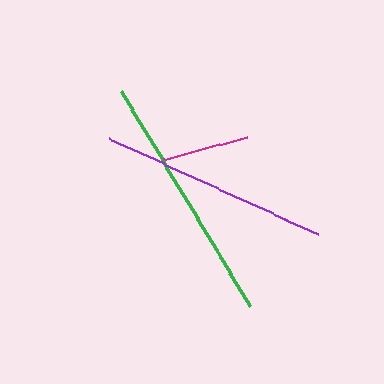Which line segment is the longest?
The green line is the longest at approximately 251 pixels.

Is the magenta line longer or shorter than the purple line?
The purple line is longer than the magenta line.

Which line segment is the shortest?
The magenta line is the shortest at approximately 88 pixels.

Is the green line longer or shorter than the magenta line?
The green line is longer than the magenta line.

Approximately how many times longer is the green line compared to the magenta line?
The green line is approximately 2.9 times the length of the magenta line.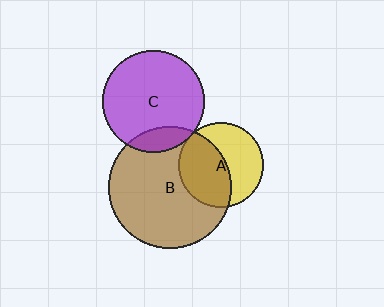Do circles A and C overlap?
Yes.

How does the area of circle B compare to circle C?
Approximately 1.4 times.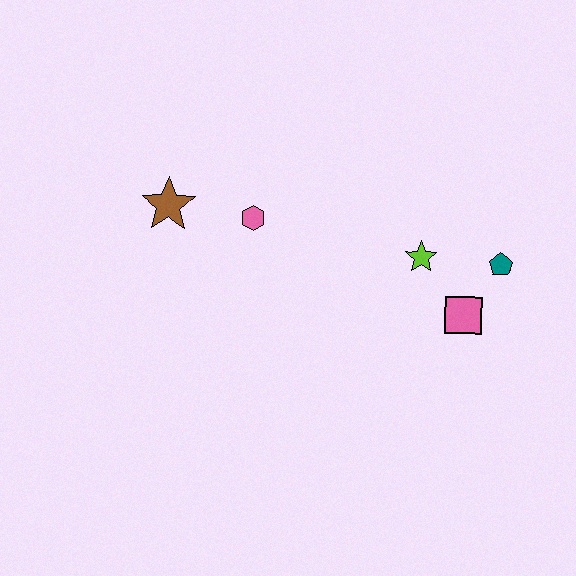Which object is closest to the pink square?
The teal pentagon is closest to the pink square.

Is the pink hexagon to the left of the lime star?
Yes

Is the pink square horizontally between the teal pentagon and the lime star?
Yes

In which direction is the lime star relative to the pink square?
The lime star is above the pink square.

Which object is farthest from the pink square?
The brown star is farthest from the pink square.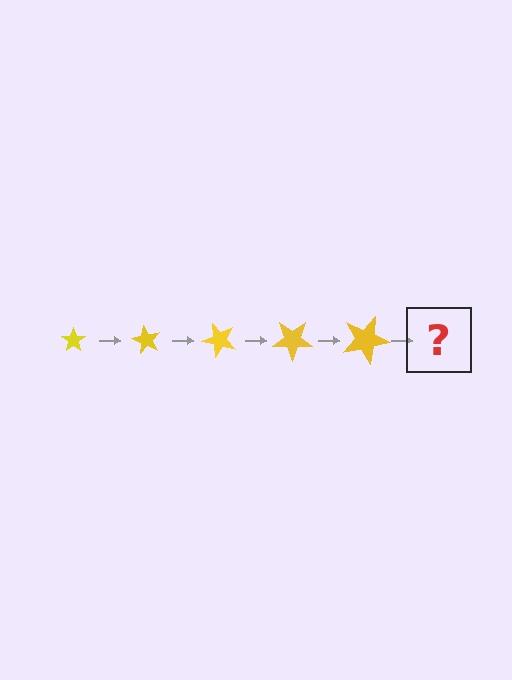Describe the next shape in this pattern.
It should be a star, larger than the previous one and rotated 300 degrees from the start.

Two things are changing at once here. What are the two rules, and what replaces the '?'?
The two rules are that the star grows larger each step and it rotates 60 degrees each step. The '?' should be a star, larger than the previous one and rotated 300 degrees from the start.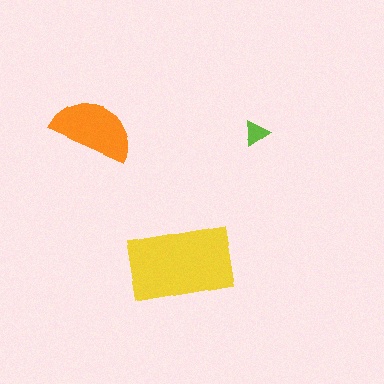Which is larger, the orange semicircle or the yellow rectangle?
The yellow rectangle.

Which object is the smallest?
The lime triangle.